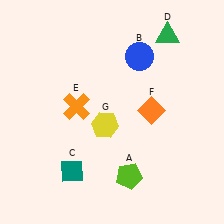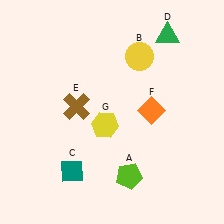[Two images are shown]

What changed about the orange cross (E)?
In Image 1, E is orange. In Image 2, it changed to brown.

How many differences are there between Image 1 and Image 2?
There are 2 differences between the two images.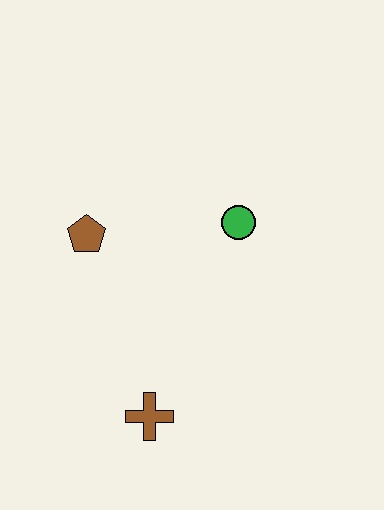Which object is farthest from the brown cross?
The green circle is farthest from the brown cross.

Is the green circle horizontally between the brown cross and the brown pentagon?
No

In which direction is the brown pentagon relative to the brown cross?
The brown pentagon is above the brown cross.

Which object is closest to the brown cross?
The brown pentagon is closest to the brown cross.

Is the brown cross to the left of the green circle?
Yes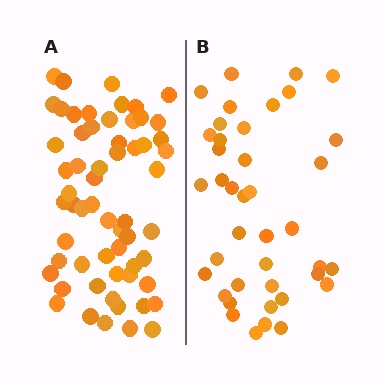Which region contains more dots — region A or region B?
Region A (the left region) has more dots.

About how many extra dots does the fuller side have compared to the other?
Region A has approximately 20 more dots than region B.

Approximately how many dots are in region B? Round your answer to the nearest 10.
About 40 dots.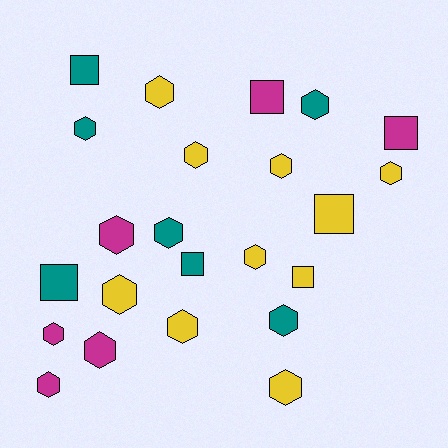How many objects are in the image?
There are 23 objects.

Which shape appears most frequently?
Hexagon, with 16 objects.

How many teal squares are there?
There are 3 teal squares.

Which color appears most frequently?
Yellow, with 10 objects.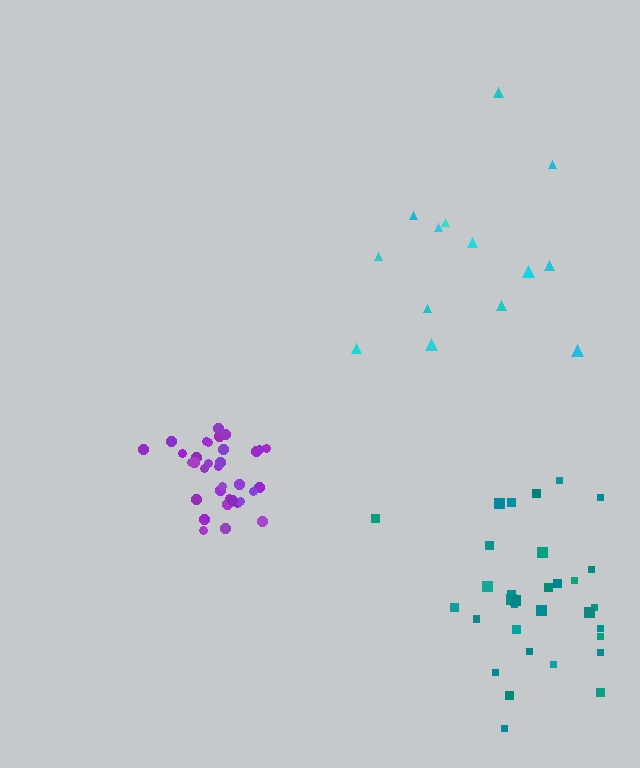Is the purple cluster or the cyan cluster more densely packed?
Purple.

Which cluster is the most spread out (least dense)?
Cyan.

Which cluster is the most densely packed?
Purple.